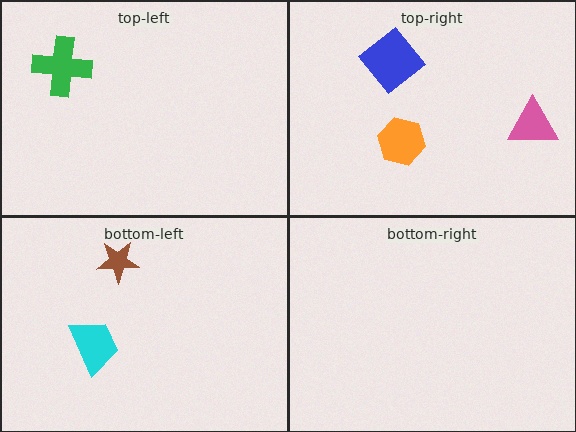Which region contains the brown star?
The bottom-left region.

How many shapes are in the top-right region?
3.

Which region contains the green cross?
The top-left region.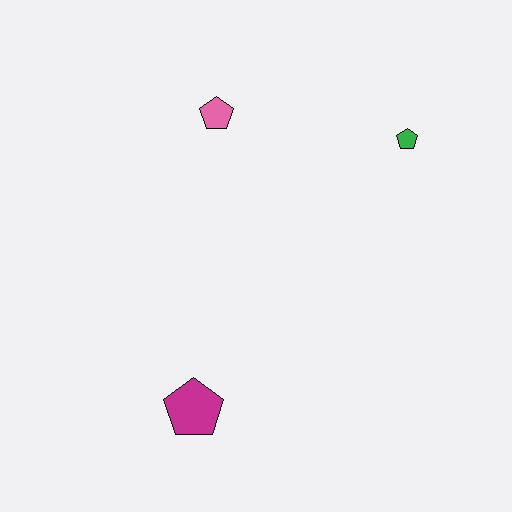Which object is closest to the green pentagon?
The pink pentagon is closest to the green pentagon.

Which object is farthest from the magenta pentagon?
The green pentagon is farthest from the magenta pentagon.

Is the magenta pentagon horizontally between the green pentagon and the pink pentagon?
No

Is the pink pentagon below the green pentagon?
No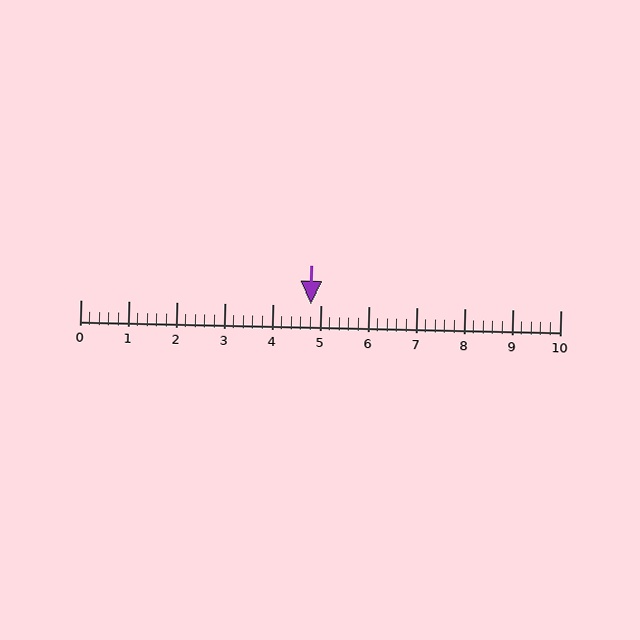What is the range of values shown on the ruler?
The ruler shows values from 0 to 10.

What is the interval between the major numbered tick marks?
The major tick marks are spaced 1 units apart.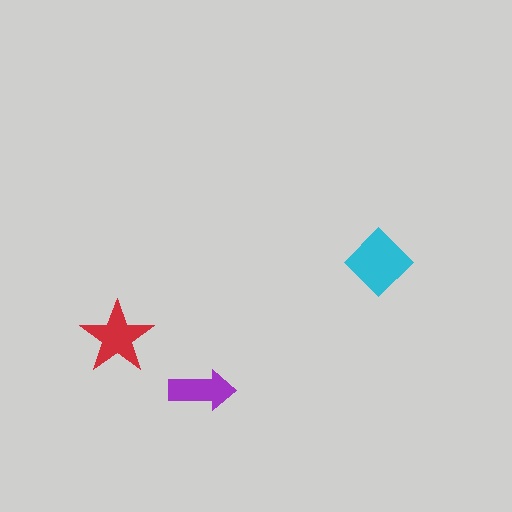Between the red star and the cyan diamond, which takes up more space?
The cyan diamond.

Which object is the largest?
The cyan diamond.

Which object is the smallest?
The purple arrow.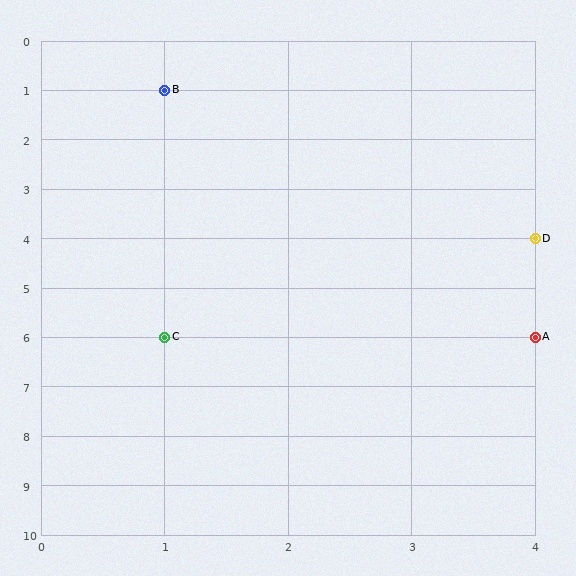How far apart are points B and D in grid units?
Points B and D are 3 columns and 3 rows apart (about 4.2 grid units diagonally).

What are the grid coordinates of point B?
Point B is at grid coordinates (1, 1).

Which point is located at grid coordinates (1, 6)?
Point C is at (1, 6).